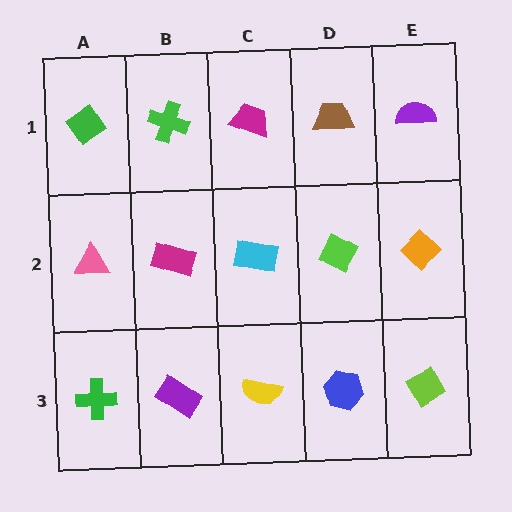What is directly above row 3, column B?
A magenta rectangle.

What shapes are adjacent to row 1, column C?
A cyan rectangle (row 2, column C), a green cross (row 1, column B), a brown trapezoid (row 1, column D).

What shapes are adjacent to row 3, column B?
A magenta rectangle (row 2, column B), a green cross (row 3, column A), a yellow semicircle (row 3, column C).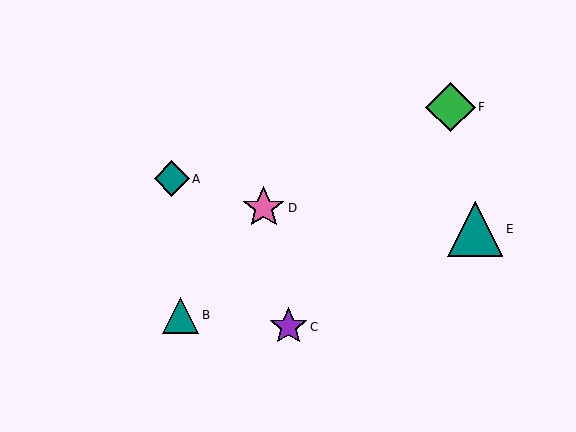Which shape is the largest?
The teal triangle (labeled E) is the largest.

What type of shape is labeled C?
Shape C is a purple star.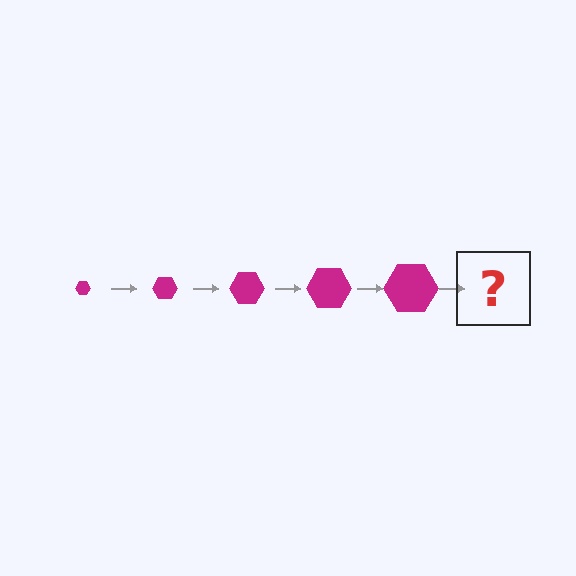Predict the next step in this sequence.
The next step is a magenta hexagon, larger than the previous one.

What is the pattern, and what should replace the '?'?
The pattern is that the hexagon gets progressively larger each step. The '?' should be a magenta hexagon, larger than the previous one.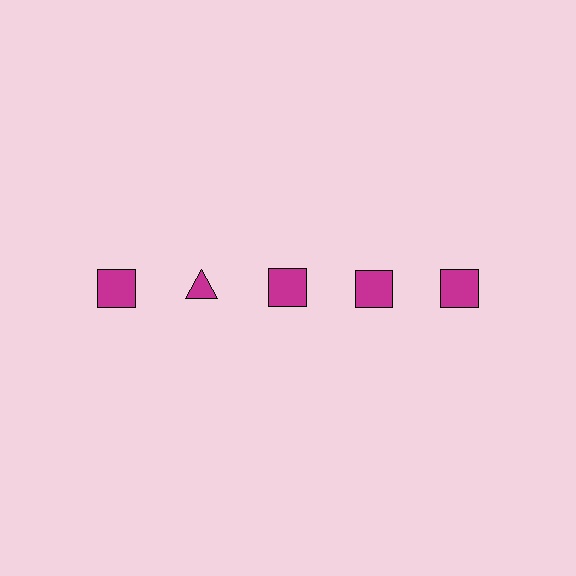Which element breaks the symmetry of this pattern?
The magenta triangle in the top row, second from left column breaks the symmetry. All other shapes are magenta squares.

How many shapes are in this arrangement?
There are 5 shapes arranged in a grid pattern.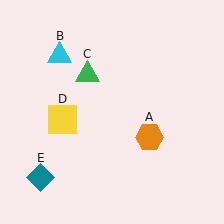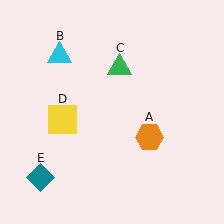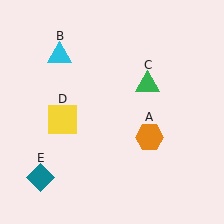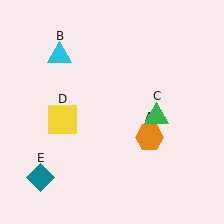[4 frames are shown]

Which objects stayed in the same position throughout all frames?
Orange hexagon (object A) and cyan triangle (object B) and yellow square (object D) and teal diamond (object E) remained stationary.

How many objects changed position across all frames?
1 object changed position: green triangle (object C).